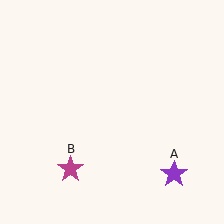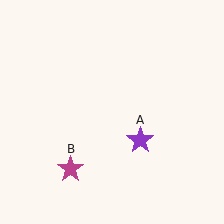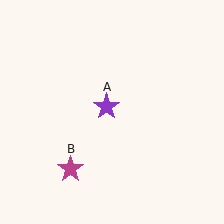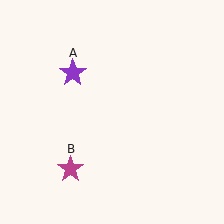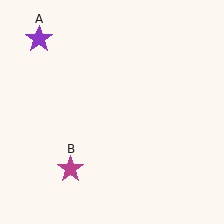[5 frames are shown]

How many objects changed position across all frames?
1 object changed position: purple star (object A).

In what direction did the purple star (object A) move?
The purple star (object A) moved up and to the left.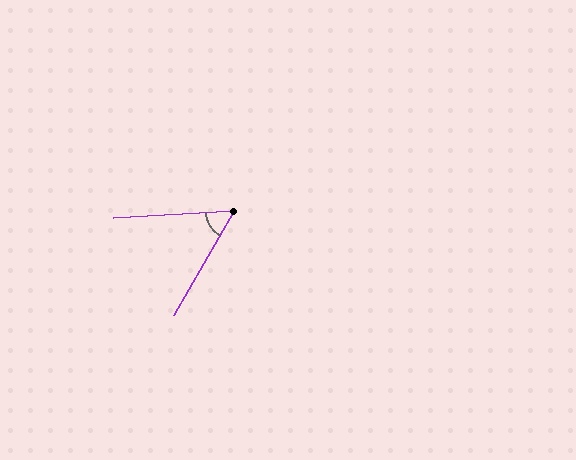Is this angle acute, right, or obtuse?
It is acute.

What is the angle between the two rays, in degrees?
Approximately 57 degrees.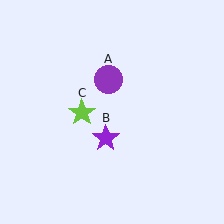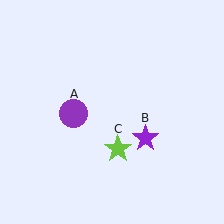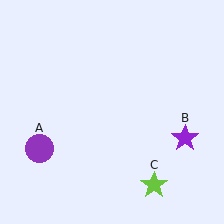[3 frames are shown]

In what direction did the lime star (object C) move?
The lime star (object C) moved down and to the right.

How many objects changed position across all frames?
3 objects changed position: purple circle (object A), purple star (object B), lime star (object C).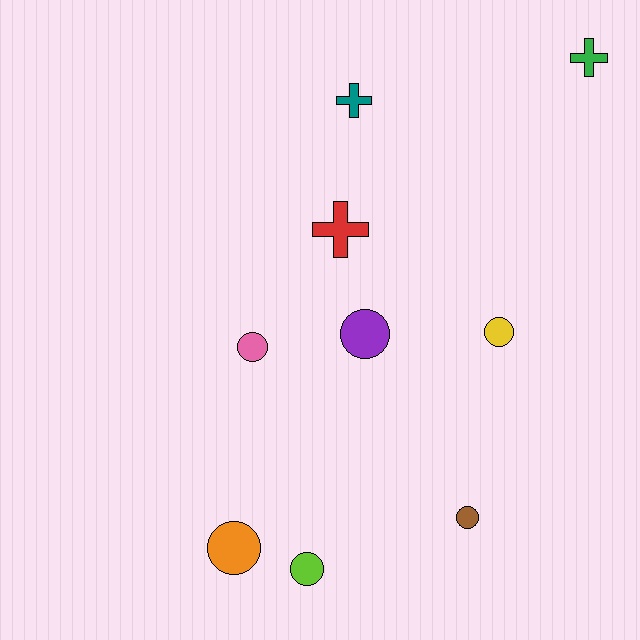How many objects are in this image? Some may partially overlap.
There are 9 objects.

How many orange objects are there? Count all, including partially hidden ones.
There is 1 orange object.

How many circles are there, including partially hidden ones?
There are 6 circles.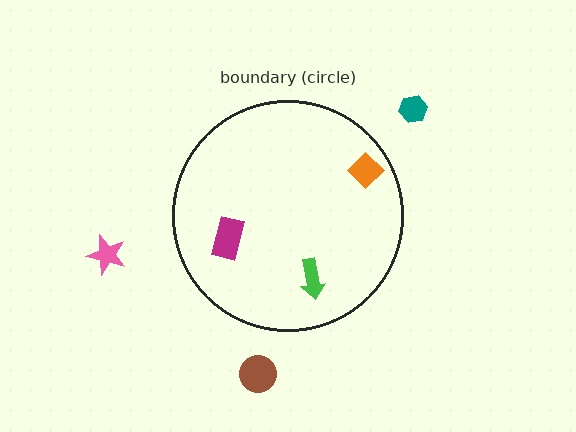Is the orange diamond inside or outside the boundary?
Inside.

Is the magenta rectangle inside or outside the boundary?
Inside.